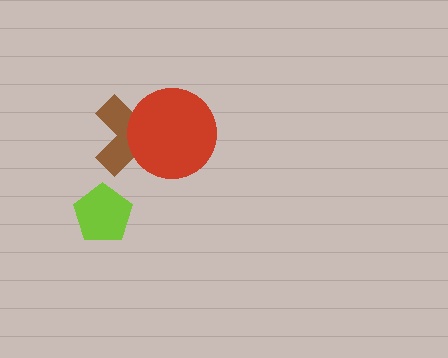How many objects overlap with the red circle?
1 object overlaps with the red circle.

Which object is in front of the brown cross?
The red circle is in front of the brown cross.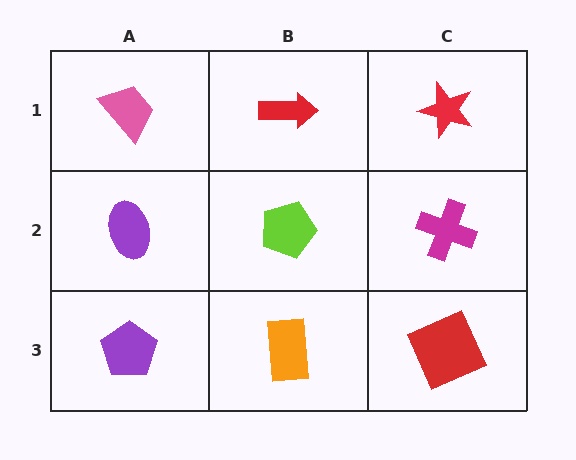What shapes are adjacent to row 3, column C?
A magenta cross (row 2, column C), an orange rectangle (row 3, column B).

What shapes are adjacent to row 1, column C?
A magenta cross (row 2, column C), a red arrow (row 1, column B).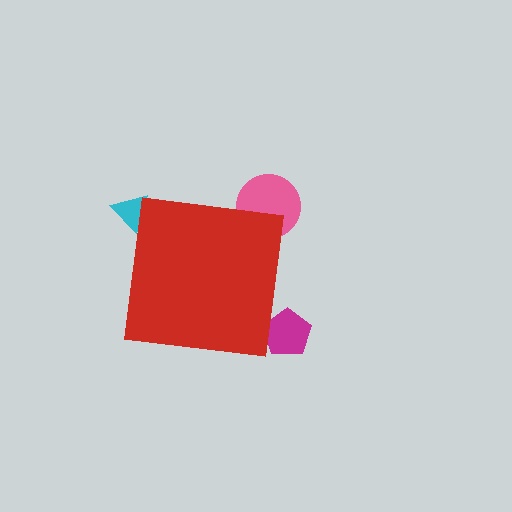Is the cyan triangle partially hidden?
Yes, the cyan triangle is partially hidden behind the red square.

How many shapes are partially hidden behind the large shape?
3 shapes are partially hidden.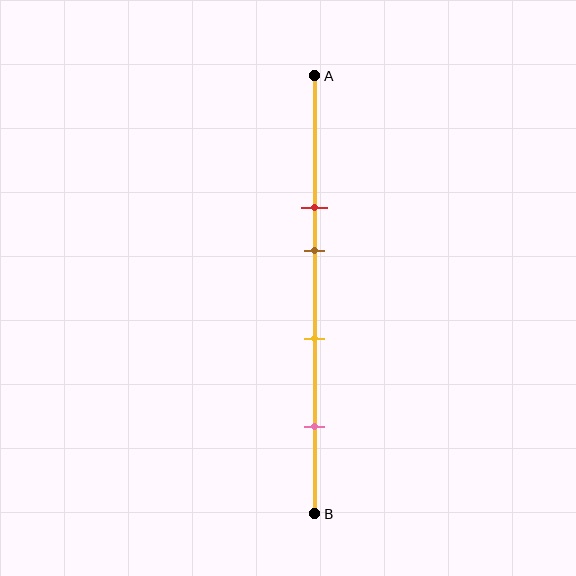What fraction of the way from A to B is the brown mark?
The brown mark is approximately 40% (0.4) of the way from A to B.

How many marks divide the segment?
There are 4 marks dividing the segment.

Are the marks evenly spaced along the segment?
No, the marks are not evenly spaced.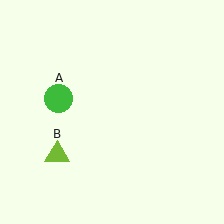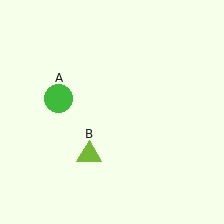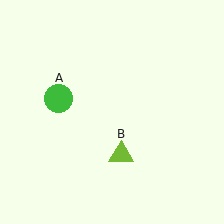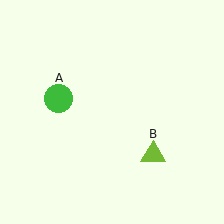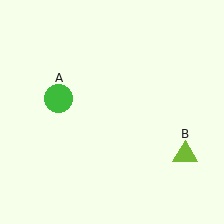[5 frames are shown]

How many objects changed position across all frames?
1 object changed position: lime triangle (object B).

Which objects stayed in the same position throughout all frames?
Green circle (object A) remained stationary.